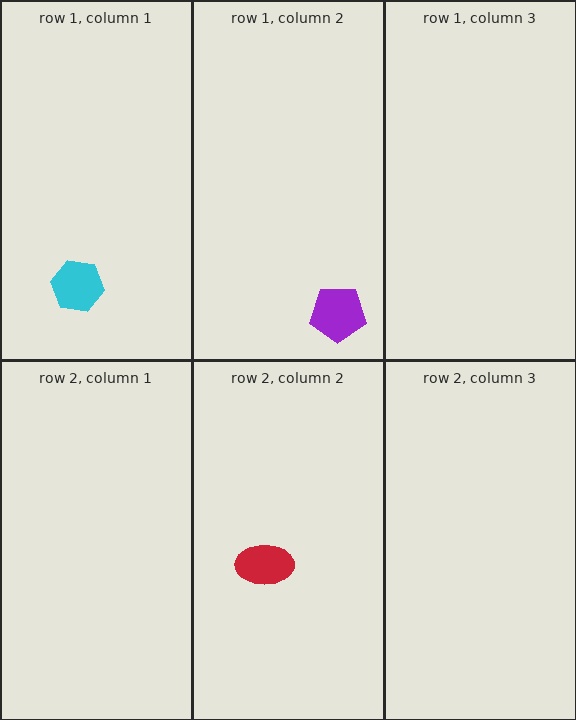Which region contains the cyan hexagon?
The row 1, column 1 region.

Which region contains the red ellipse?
The row 2, column 2 region.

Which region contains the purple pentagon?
The row 1, column 2 region.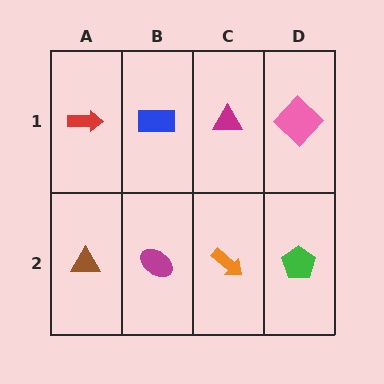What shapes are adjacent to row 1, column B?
A magenta ellipse (row 2, column B), a red arrow (row 1, column A), a magenta triangle (row 1, column C).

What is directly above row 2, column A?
A red arrow.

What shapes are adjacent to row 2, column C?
A magenta triangle (row 1, column C), a magenta ellipse (row 2, column B), a green pentagon (row 2, column D).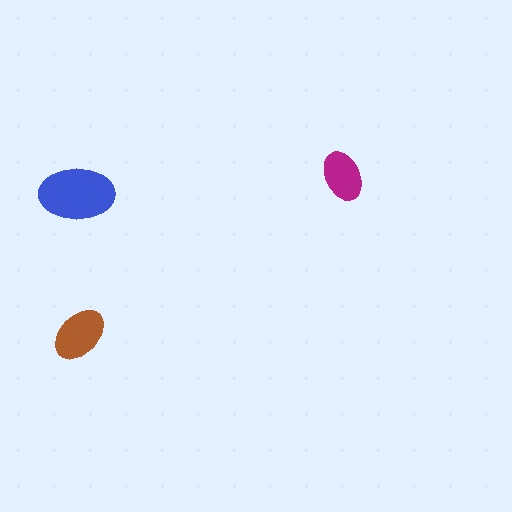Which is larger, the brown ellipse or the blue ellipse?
The blue one.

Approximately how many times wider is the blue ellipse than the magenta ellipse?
About 1.5 times wider.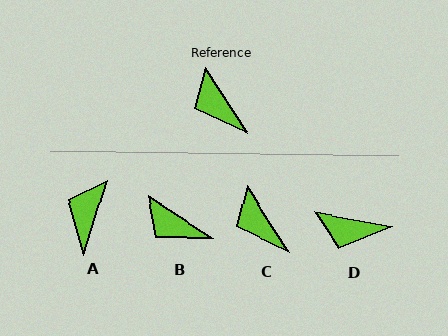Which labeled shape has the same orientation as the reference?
C.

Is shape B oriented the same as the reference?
No, it is off by about 25 degrees.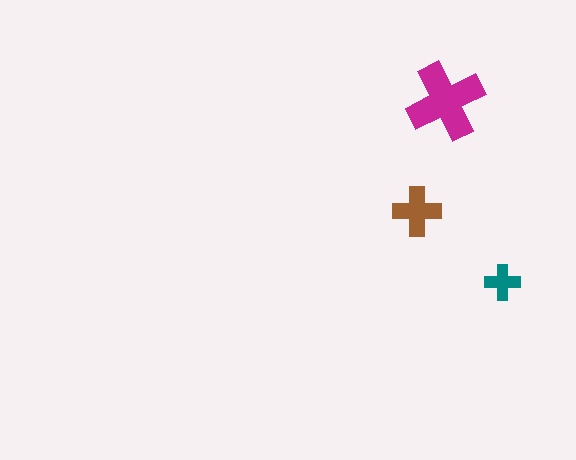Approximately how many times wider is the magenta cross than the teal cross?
About 2 times wider.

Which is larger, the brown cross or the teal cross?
The brown one.